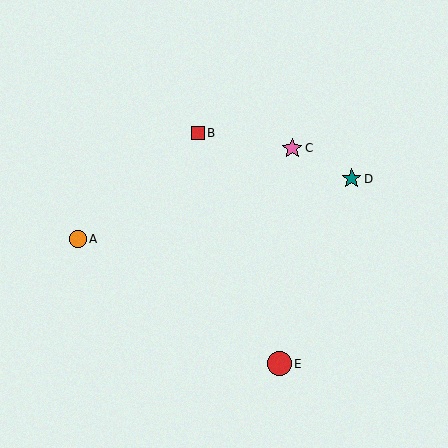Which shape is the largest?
The red circle (labeled E) is the largest.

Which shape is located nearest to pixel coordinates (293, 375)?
The red circle (labeled E) at (280, 364) is nearest to that location.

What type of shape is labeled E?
Shape E is a red circle.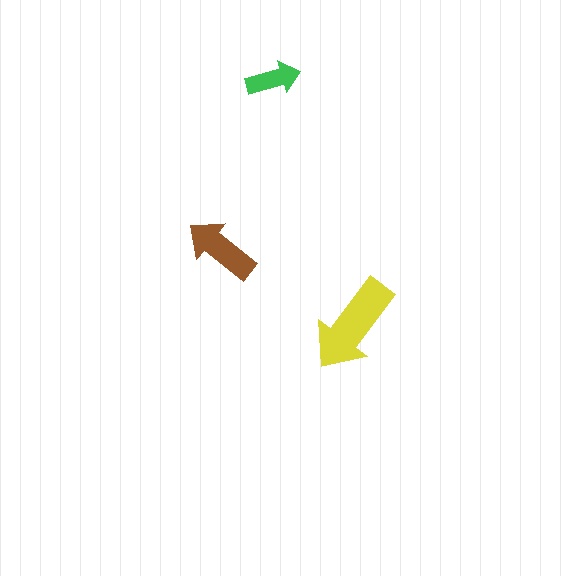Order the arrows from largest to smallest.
the yellow one, the brown one, the green one.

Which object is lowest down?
The yellow arrow is bottommost.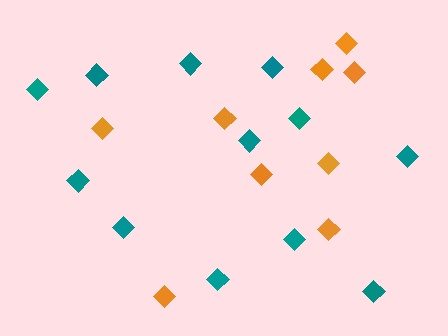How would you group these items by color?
There are 2 groups: one group of orange diamonds (9) and one group of teal diamonds (12).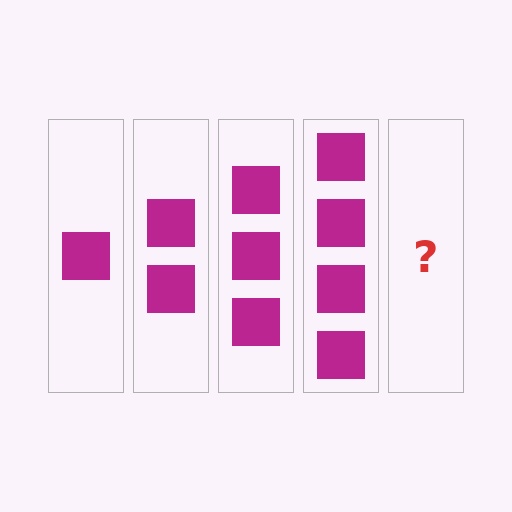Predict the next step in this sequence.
The next step is 5 squares.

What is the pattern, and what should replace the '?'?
The pattern is that each step adds one more square. The '?' should be 5 squares.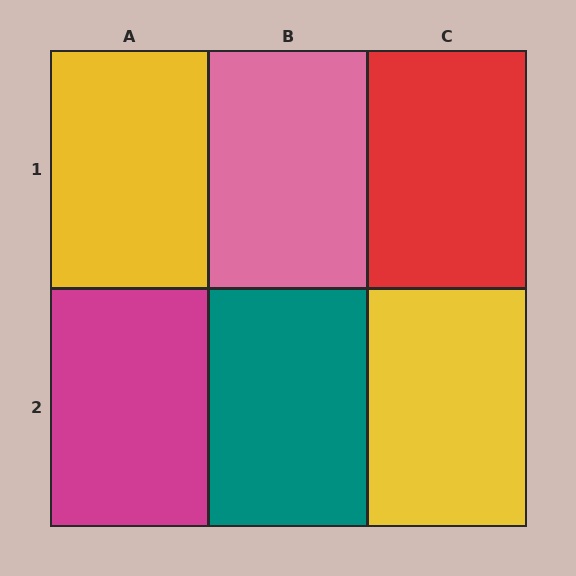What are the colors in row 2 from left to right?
Magenta, teal, yellow.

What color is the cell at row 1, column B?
Pink.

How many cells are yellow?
2 cells are yellow.